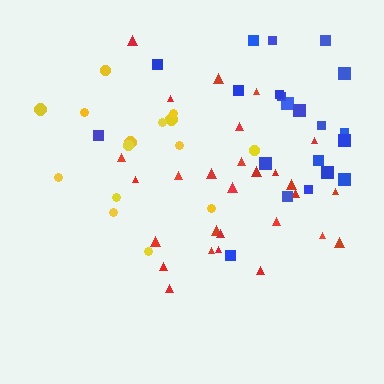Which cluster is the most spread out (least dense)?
Yellow.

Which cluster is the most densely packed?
Red.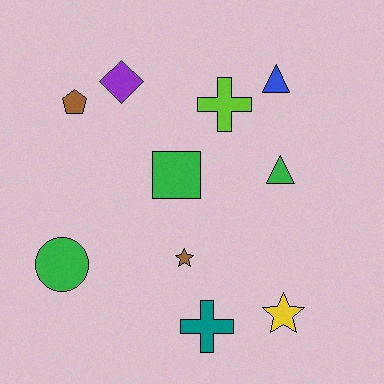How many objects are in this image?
There are 10 objects.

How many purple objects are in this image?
There is 1 purple object.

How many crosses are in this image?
There are 2 crosses.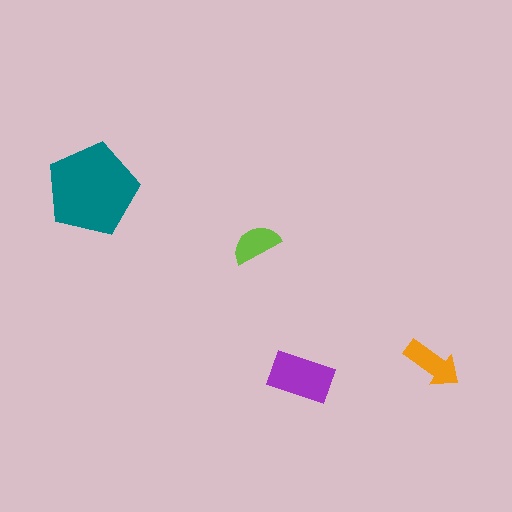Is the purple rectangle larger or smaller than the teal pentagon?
Smaller.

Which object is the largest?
The teal pentagon.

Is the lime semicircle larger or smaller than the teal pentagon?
Smaller.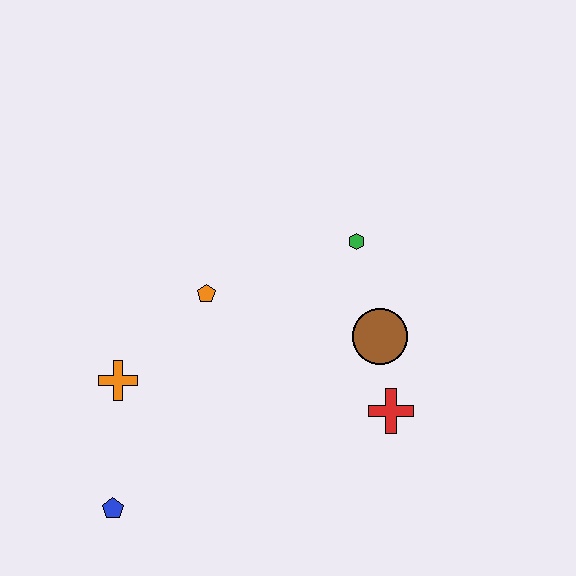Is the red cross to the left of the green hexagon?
No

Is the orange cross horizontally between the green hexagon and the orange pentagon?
No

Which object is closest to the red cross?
The brown circle is closest to the red cross.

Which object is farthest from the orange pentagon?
The blue pentagon is farthest from the orange pentagon.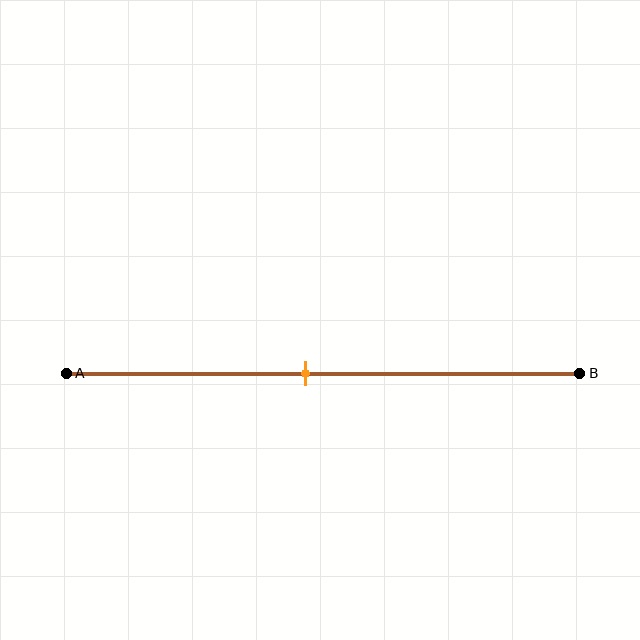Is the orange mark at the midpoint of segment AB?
No, the mark is at about 45% from A, not at the 50% midpoint.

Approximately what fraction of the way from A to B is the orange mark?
The orange mark is approximately 45% of the way from A to B.